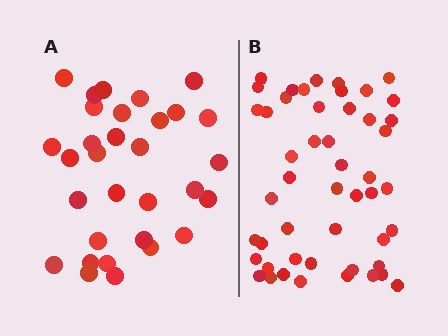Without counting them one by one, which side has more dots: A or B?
Region B (the right region) has more dots.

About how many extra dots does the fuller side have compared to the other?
Region B has approximately 20 more dots than region A.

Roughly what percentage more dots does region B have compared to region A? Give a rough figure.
About 60% more.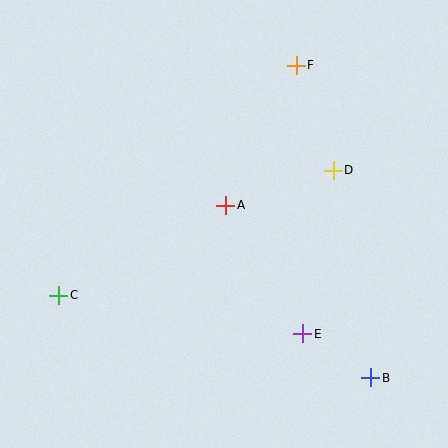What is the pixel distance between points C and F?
The distance between C and F is 331 pixels.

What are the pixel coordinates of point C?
Point C is at (59, 295).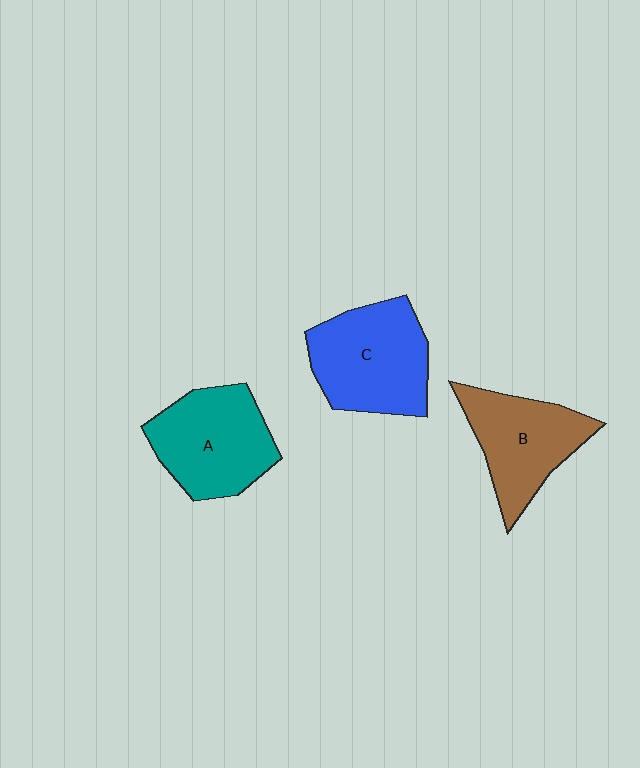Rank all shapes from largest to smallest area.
From largest to smallest: C (blue), A (teal), B (brown).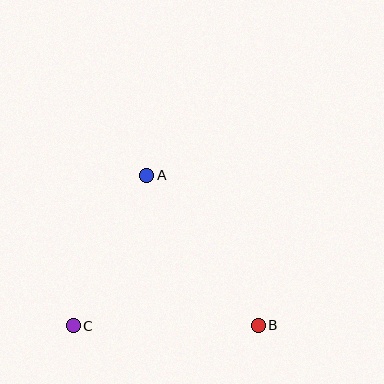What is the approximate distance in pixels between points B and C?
The distance between B and C is approximately 185 pixels.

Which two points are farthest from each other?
Points A and B are farthest from each other.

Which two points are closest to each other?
Points A and C are closest to each other.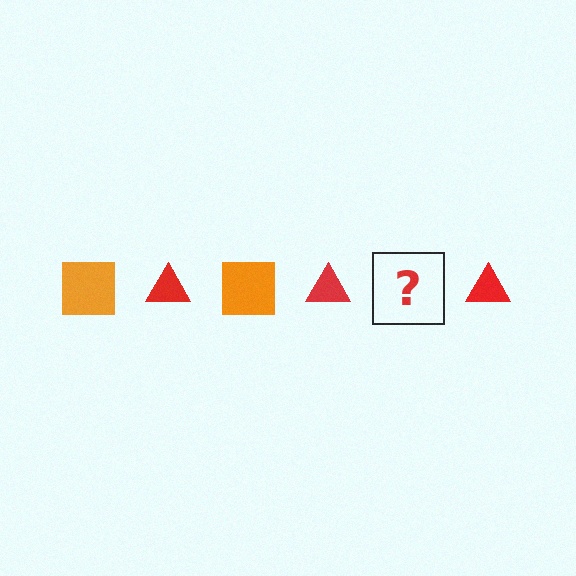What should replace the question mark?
The question mark should be replaced with an orange square.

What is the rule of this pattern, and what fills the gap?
The rule is that the pattern alternates between orange square and red triangle. The gap should be filled with an orange square.